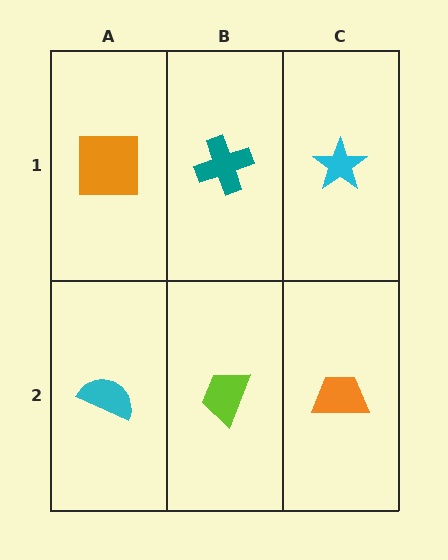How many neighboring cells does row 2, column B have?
3.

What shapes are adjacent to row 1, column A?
A cyan semicircle (row 2, column A), a teal cross (row 1, column B).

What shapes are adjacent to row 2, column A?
An orange square (row 1, column A), a lime trapezoid (row 2, column B).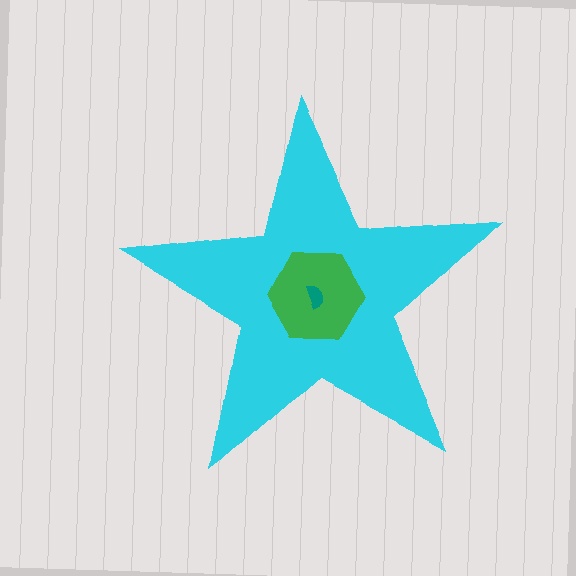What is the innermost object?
The teal semicircle.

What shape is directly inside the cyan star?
The green hexagon.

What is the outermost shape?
The cyan star.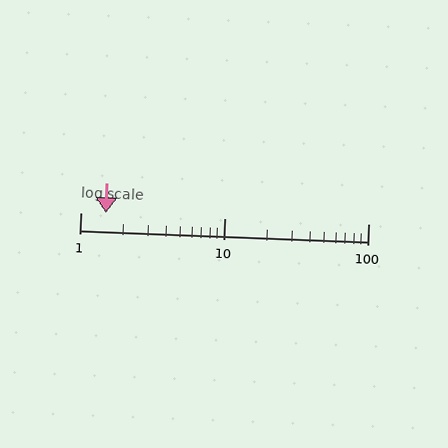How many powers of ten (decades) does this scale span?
The scale spans 2 decades, from 1 to 100.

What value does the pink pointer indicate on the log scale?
The pointer indicates approximately 1.5.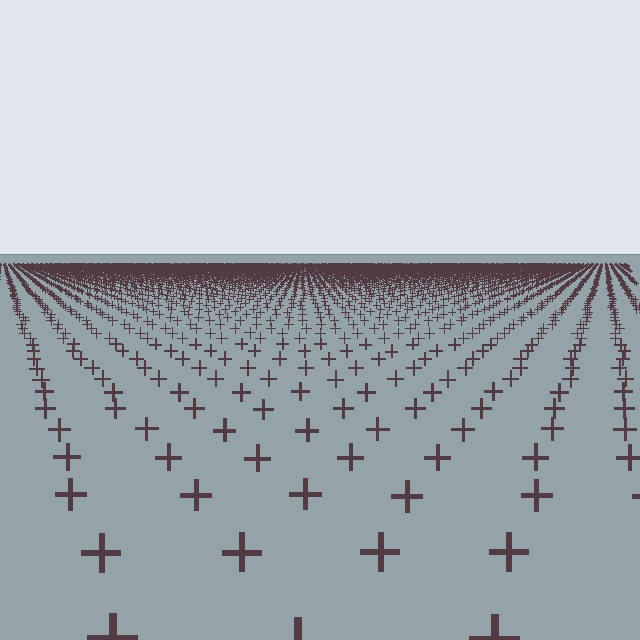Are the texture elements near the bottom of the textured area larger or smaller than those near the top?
Larger. Near the bottom, elements are closer to the viewer and appear at a bigger on-screen size.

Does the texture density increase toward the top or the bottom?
Density increases toward the top.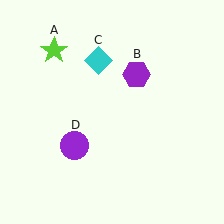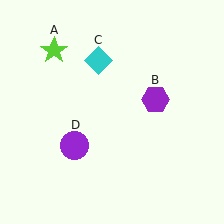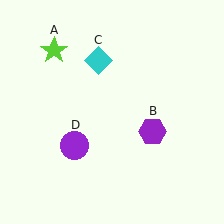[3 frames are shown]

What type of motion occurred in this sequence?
The purple hexagon (object B) rotated clockwise around the center of the scene.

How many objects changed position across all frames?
1 object changed position: purple hexagon (object B).